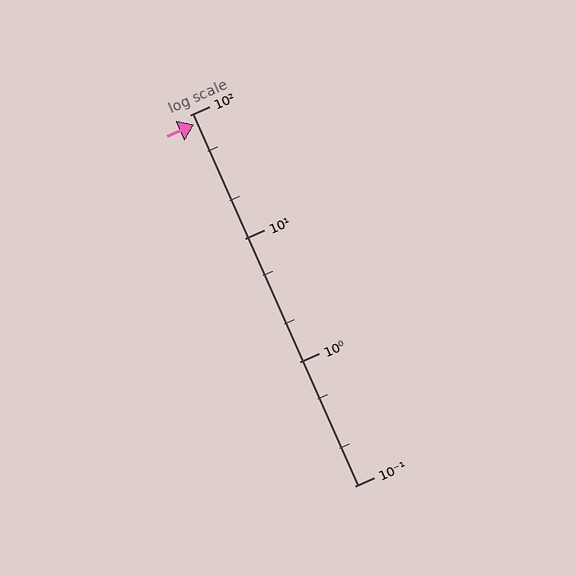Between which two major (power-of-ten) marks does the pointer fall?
The pointer is between 10 and 100.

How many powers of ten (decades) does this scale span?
The scale spans 3 decades, from 0.1 to 100.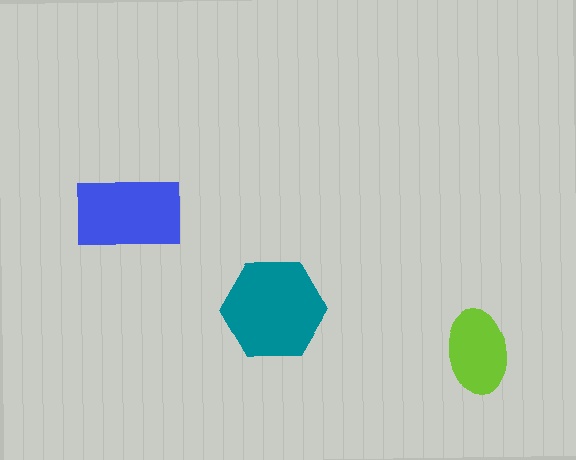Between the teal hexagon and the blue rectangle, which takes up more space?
The teal hexagon.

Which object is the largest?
The teal hexagon.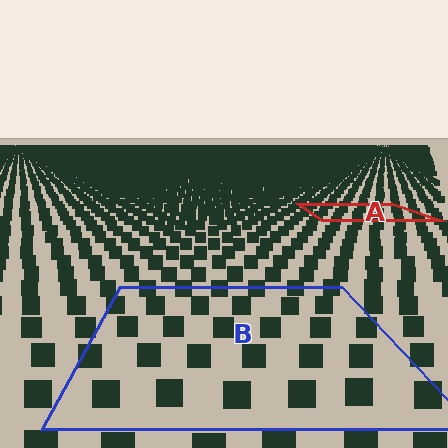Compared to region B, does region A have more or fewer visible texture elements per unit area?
Region A has more texture elements per unit area — they are packed more densely because it is farther away.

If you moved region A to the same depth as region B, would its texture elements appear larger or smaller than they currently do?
They would appear larger. At a closer depth, the same texture elements are projected at a bigger on-screen size.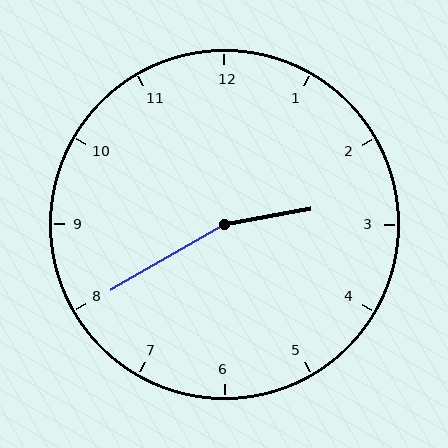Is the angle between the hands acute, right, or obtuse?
It is obtuse.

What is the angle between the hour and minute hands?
Approximately 160 degrees.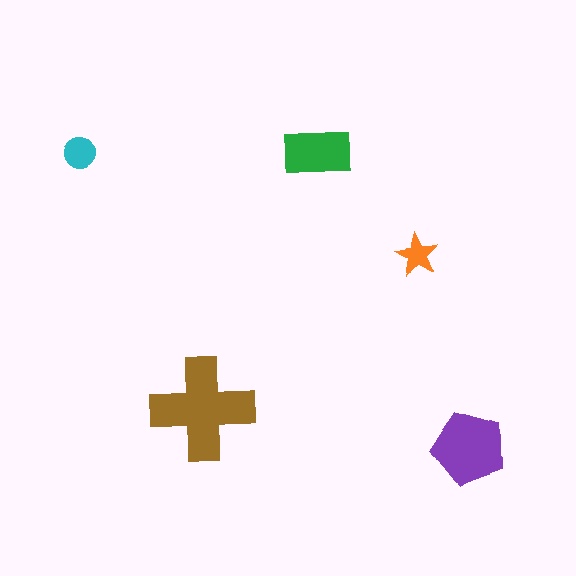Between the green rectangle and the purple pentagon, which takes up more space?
The purple pentagon.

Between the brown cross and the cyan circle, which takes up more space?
The brown cross.